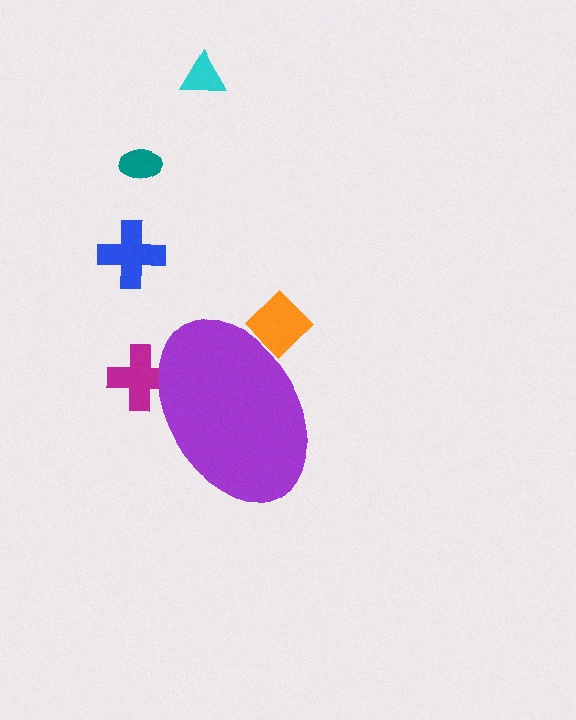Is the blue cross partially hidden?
No, the blue cross is fully visible.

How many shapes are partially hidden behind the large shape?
2 shapes are partially hidden.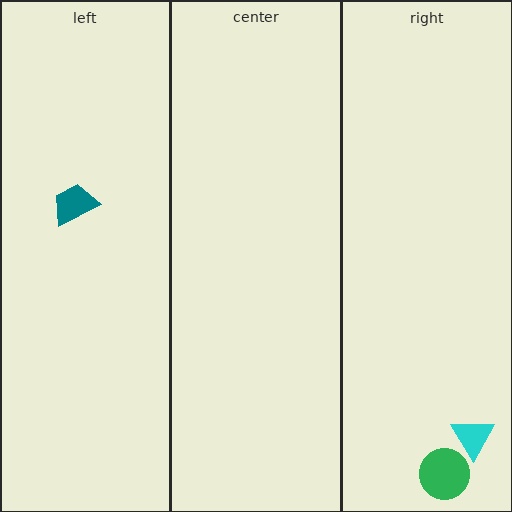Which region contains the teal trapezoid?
The left region.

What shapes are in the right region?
The green circle, the cyan triangle.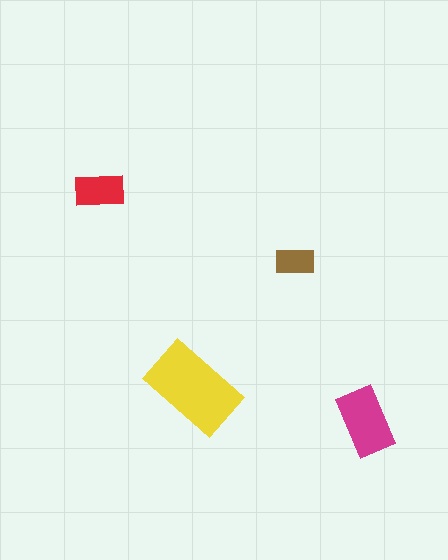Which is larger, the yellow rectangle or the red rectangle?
The yellow one.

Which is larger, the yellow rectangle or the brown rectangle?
The yellow one.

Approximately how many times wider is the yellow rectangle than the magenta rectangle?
About 1.5 times wider.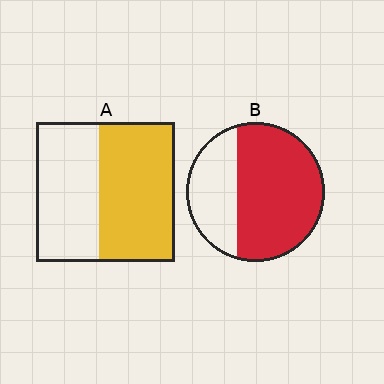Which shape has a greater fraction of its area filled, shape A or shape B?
Shape B.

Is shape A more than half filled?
Yes.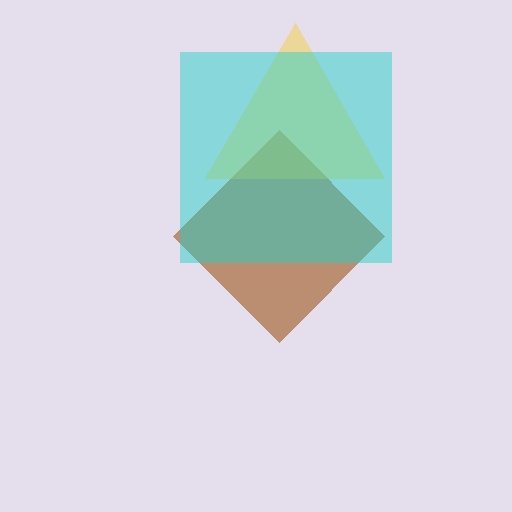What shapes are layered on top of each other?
The layered shapes are: a brown diamond, a yellow triangle, a cyan square.